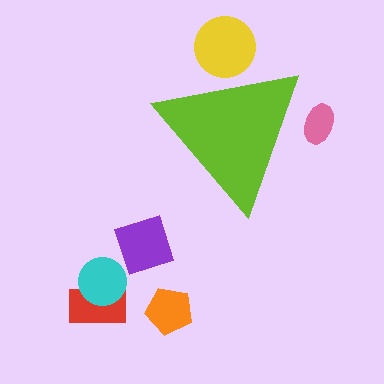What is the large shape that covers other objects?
A lime triangle.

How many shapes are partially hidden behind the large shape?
2 shapes are partially hidden.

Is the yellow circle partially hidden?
Yes, the yellow circle is partially hidden behind the lime triangle.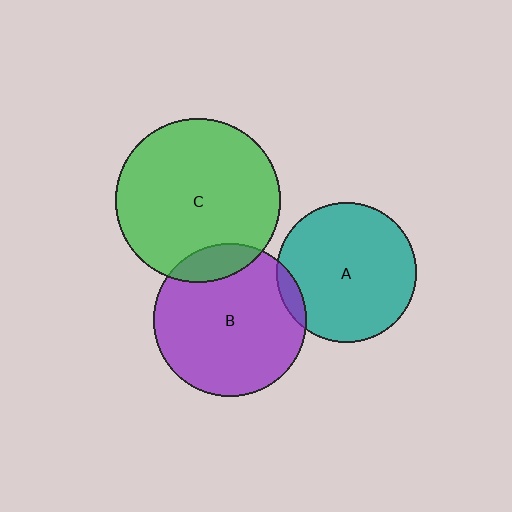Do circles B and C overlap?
Yes.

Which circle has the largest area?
Circle C (green).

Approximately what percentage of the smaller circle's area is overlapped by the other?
Approximately 15%.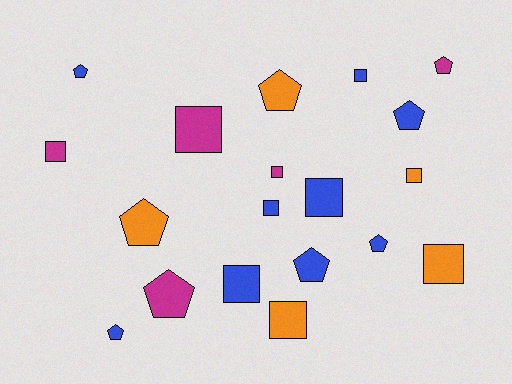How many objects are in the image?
There are 19 objects.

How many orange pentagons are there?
There are 2 orange pentagons.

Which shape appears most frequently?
Square, with 10 objects.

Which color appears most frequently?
Blue, with 9 objects.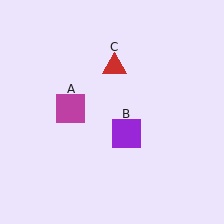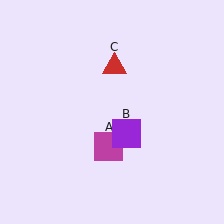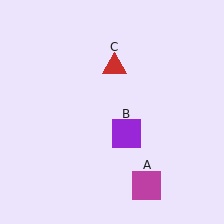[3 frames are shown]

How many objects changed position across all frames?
1 object changed position: magenta square (object A).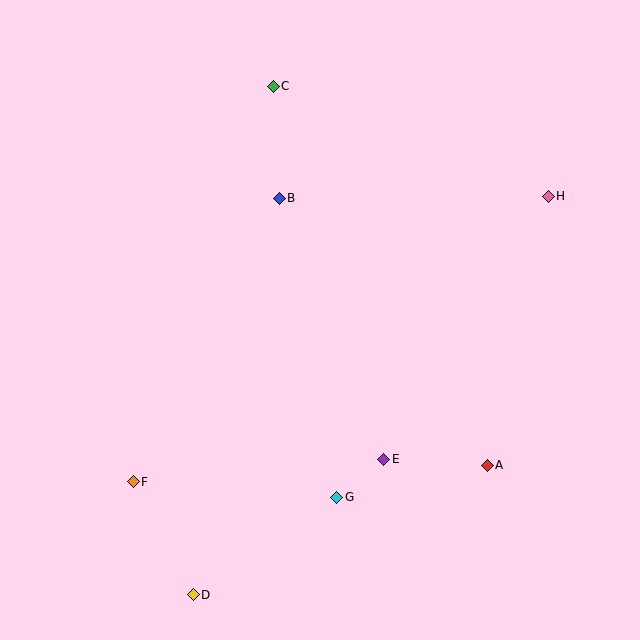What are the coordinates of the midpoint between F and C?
The midpoint between F and C is at (203, 284).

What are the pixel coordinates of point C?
Point C is at (273, 86).